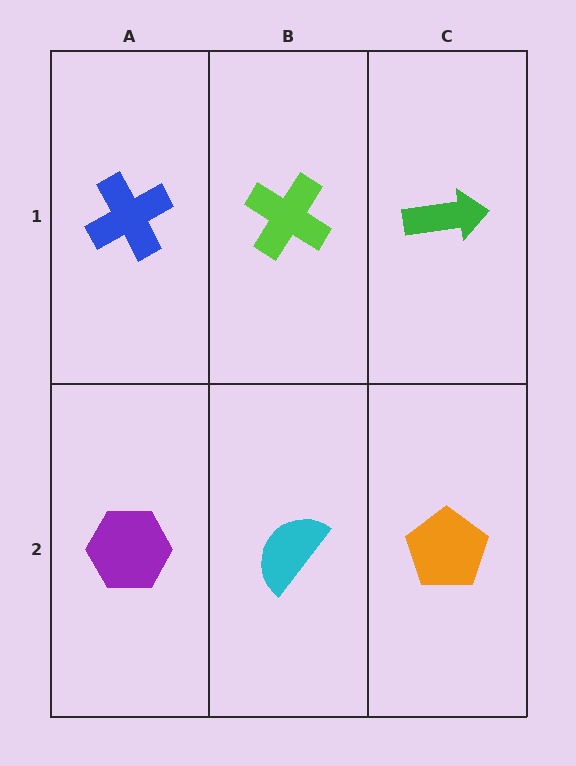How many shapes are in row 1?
3 shapes.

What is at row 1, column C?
A green arrow.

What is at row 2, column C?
An orange pentagon.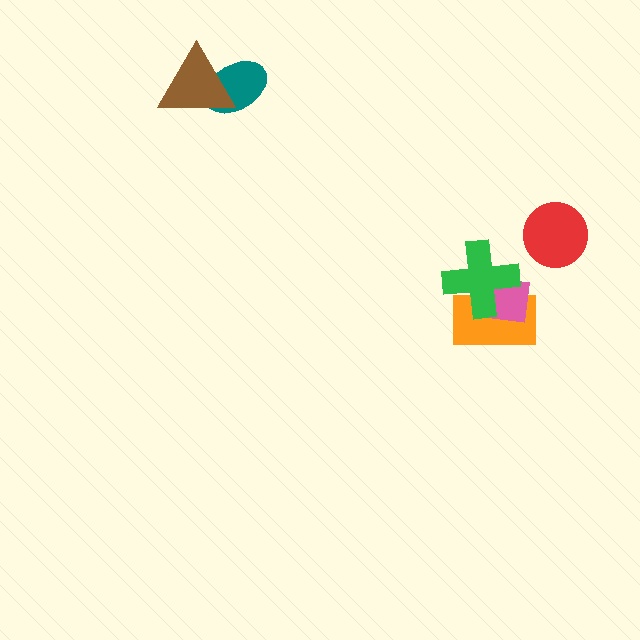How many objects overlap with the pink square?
2 objects overlap with the pink square.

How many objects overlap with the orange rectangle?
2 objects overlap with the orange rectangle.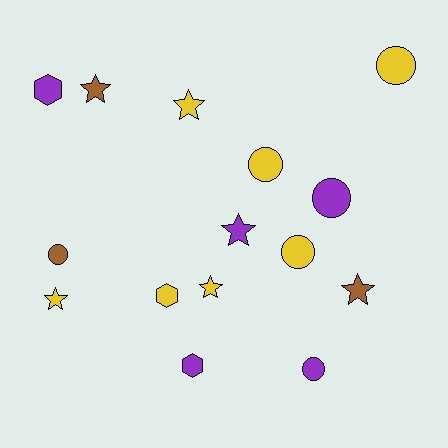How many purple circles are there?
There are 2 purple circles.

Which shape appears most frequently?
Star, with 6 objects.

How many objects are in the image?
There are 15 objects.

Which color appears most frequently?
Yellow, with 7 objects.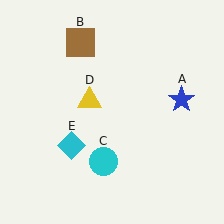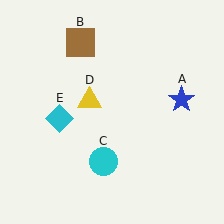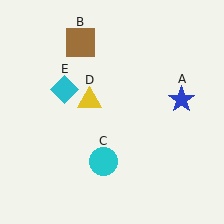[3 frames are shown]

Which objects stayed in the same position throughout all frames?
Blue star (object A) and brown square (object B) and cyan circle (object C) and yellow triangle (object D) remained stationary.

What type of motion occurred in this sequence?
The cyan diamond (object E) rotated clockwise around the center of the scene.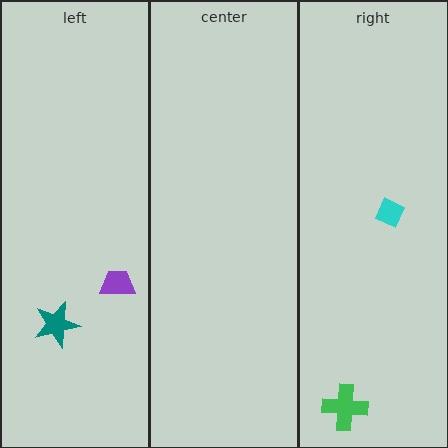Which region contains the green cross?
The right region.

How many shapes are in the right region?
2.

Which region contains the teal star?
The left region.